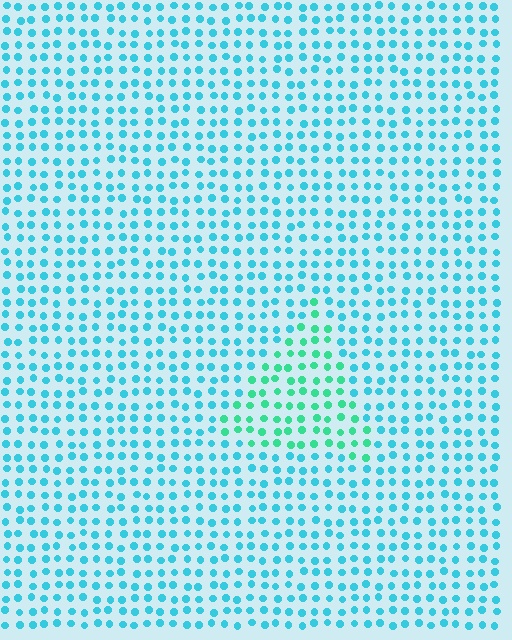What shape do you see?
I see a triangle.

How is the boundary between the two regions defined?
The boundary is defined purely by a slight shift in hue (about 35 degrees). Spacing, size, and orientation are identical on both sides.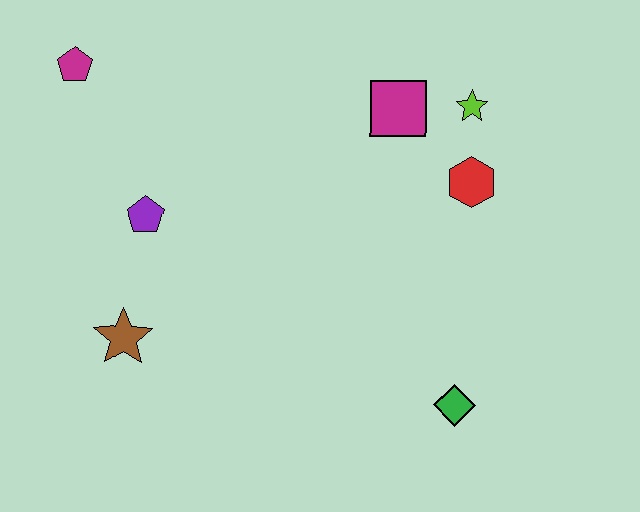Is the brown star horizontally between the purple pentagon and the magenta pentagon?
Yes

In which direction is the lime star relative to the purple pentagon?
The lime star is to the right of the purple pentagon.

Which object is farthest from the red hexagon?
The magenta pentagon is farthest from the red hexagon.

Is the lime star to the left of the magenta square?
No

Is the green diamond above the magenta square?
No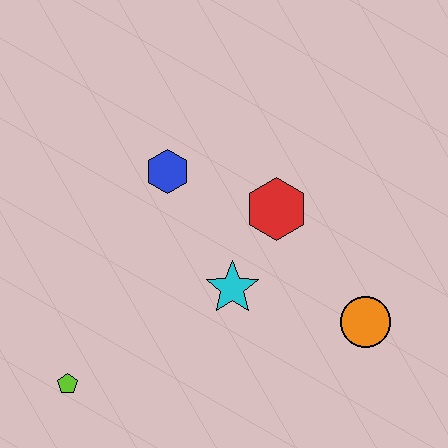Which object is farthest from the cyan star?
The lime pentagon is farthest from the cyan star.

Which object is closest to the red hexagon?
The cyan star is closest to the red hexagon.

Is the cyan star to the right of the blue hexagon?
Yes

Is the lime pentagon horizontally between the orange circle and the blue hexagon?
No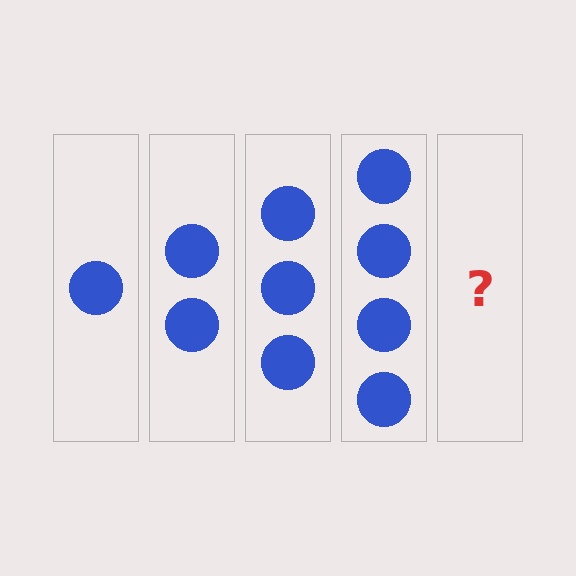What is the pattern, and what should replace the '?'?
The pattern is that each step adds one more circle. The '?' should be 5 circles.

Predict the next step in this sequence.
The next step is 5 circles.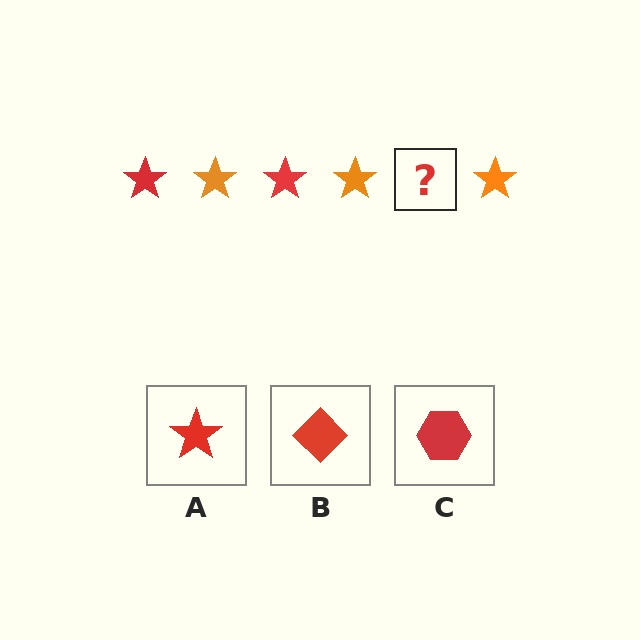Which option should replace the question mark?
Option A.